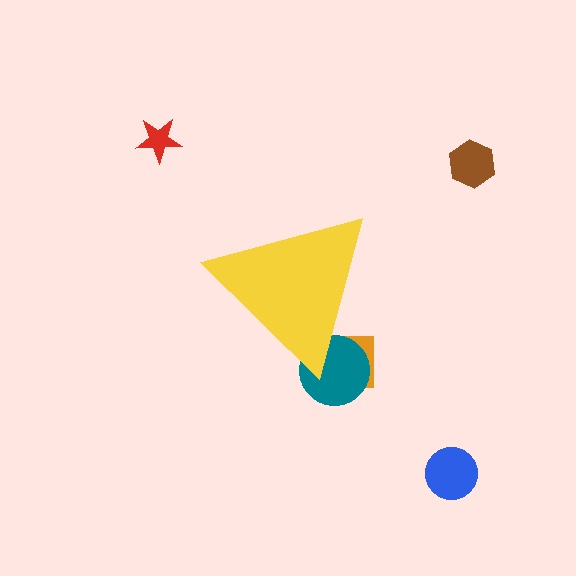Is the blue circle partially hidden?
No, the blue circle is fully visible.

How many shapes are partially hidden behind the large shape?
2 shapes are partially hidden.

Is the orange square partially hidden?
Yes, the orange square is partially hidden behind the yellow triangle.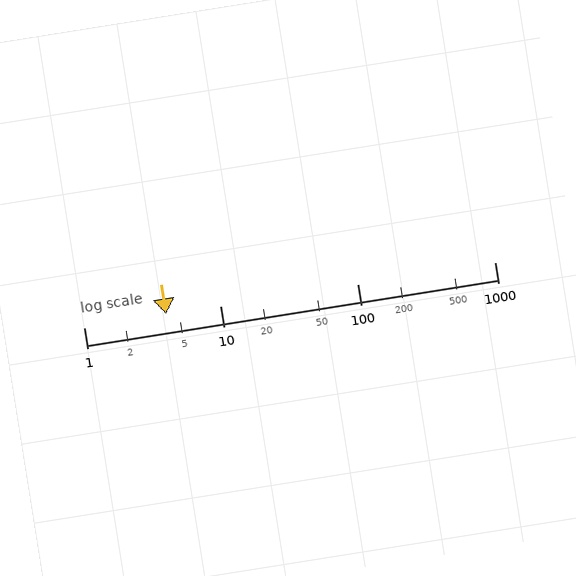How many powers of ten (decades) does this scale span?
The scale spans 3 decades, from 1 to 1000.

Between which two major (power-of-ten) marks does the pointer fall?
The pointer is between 1 and 10.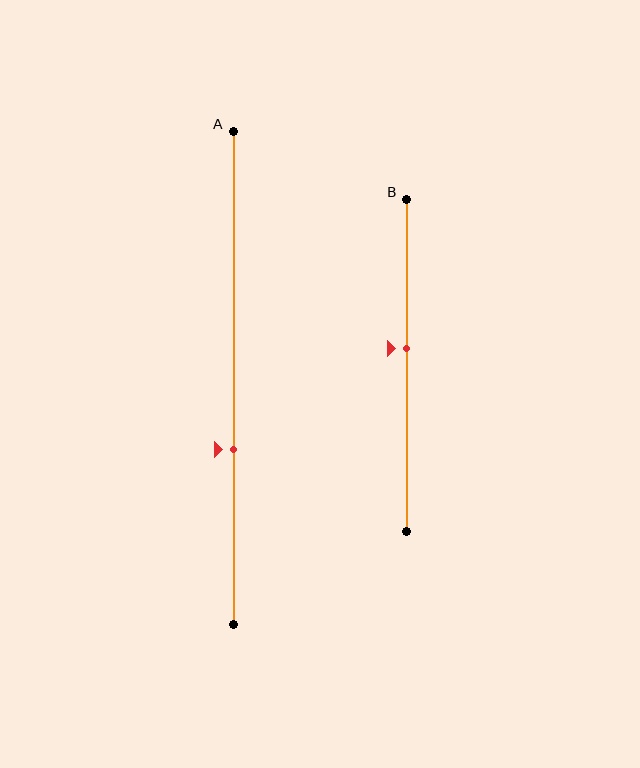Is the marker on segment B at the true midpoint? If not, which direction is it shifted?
No, the marker on segment B is shifted upward by about 5% of the segment length.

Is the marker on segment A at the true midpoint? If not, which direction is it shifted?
No, the marker on segment A is shifted downward by about 15% of the segment length.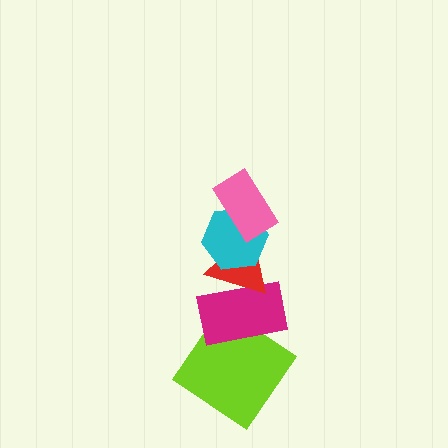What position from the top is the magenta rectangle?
The magenta rectangle is 4th from the top.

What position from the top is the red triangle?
The red triangle is 3rd from the top.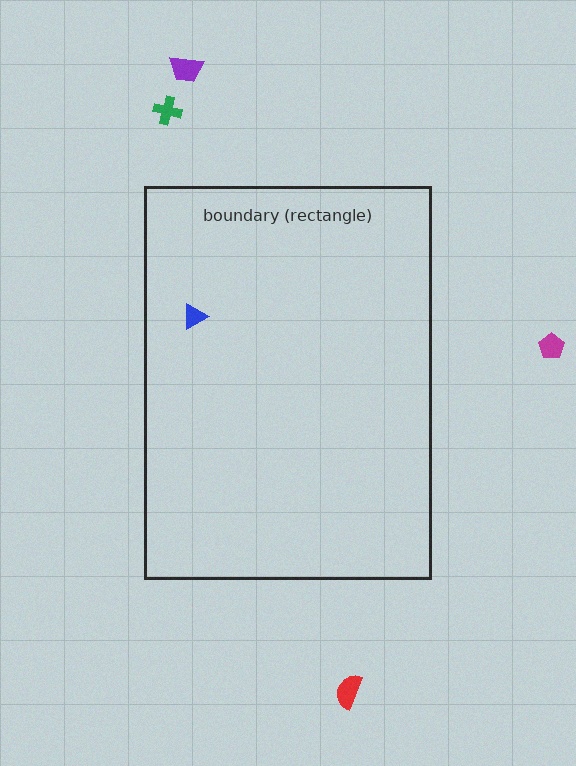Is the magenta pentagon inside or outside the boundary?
Outside.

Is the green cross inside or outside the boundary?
Outside.